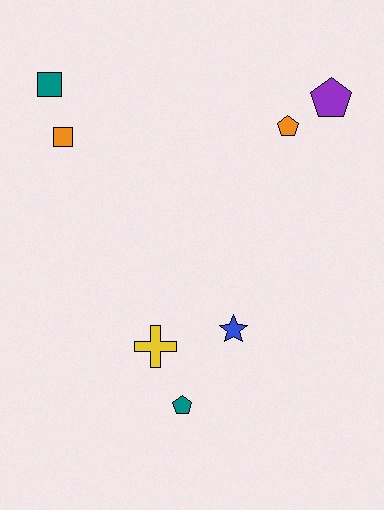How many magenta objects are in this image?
There are no magenta objects.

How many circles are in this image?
There are no circles.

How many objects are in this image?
There are 7 objects.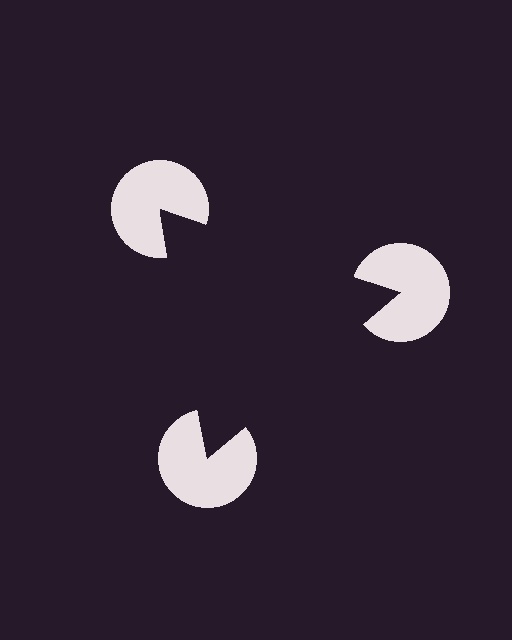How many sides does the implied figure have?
3 sides.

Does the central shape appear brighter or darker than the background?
It typically appears slightly darker than the background, even though no actual brightness change is drawn.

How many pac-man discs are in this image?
There are 3 — one at each vertex of the illusory triangle.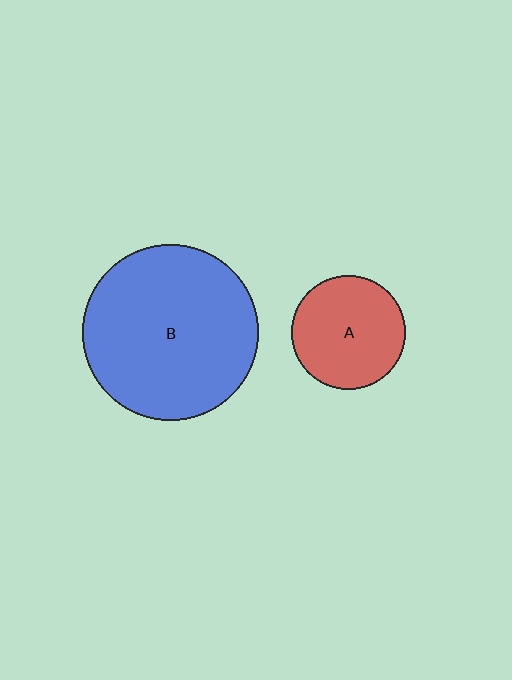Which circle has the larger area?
Circle B (blue).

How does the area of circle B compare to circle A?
Approximately 2.4 times.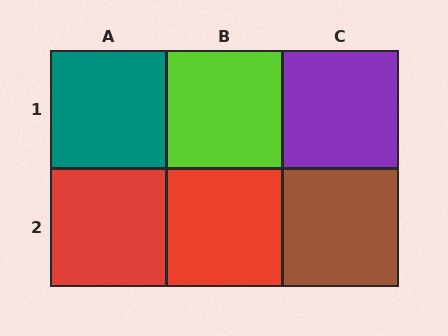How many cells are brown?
1 cell is brown.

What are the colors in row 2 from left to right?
Red, red, brown.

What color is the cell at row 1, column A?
Teal.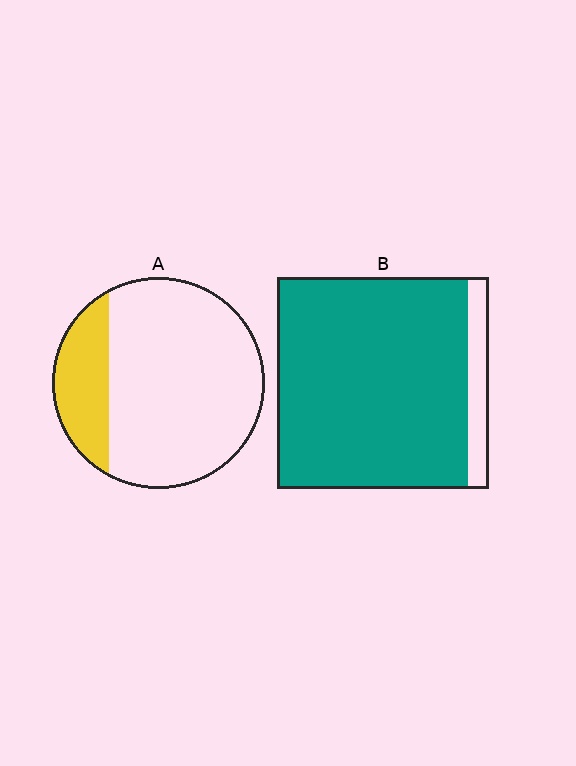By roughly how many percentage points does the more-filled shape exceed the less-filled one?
By roughly 70 percentage points (B over A).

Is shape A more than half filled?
No.